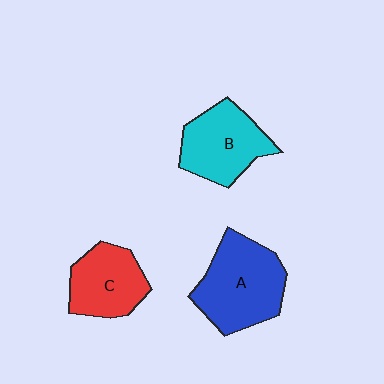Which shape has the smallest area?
Shape C (red).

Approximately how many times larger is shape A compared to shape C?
Approximately 1.4 times.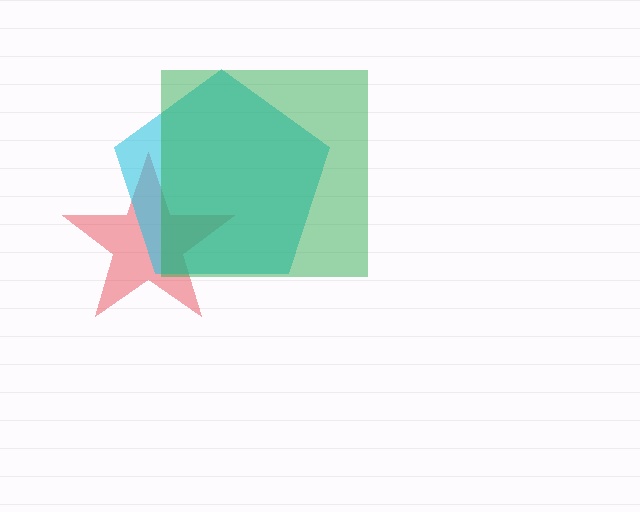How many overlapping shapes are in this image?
There are 3 overlapping shapes in the image.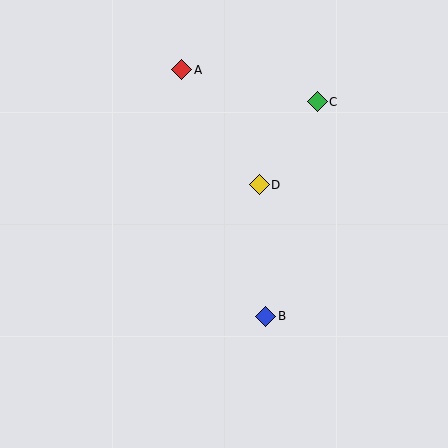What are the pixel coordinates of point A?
Point A is at (182, 70).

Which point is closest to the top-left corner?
Point A is closest to the top-left corner.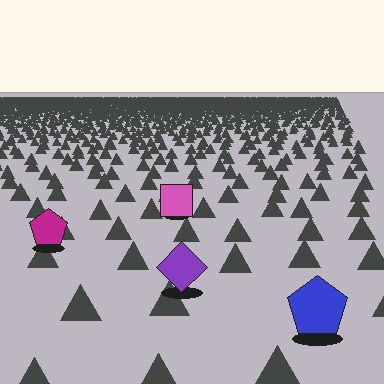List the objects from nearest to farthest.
From nearest to farthest: the blue pentagon, the purple diamond, the magenta pentagon, the pink square.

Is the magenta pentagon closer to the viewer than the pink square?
Yes. The magenta pentagon is closer — you can tell from the texture gradient: the ground texture is coarser near it.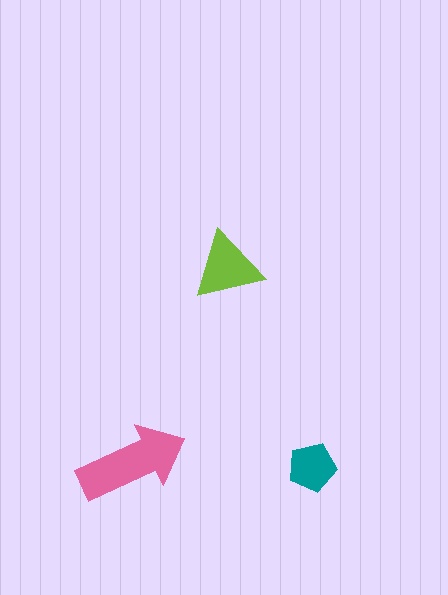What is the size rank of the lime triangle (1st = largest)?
2nd.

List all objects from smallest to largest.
The teal pentagon, the lime triangle, the pink arrow.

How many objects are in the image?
There are 3 objects in the image.